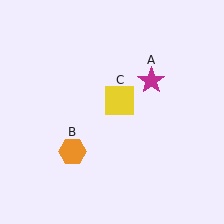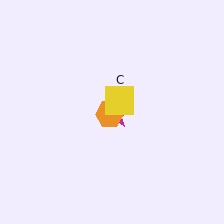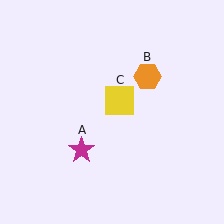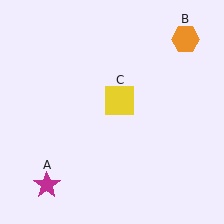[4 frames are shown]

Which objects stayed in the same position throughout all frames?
Yellow square (object C) remained stationary.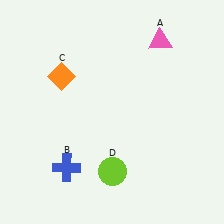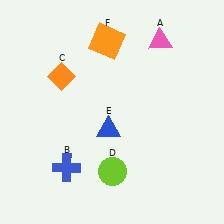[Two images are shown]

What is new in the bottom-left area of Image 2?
A blue triangle (E) was added in the bottom-left area of Image 2.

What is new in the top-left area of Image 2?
An orange square (F) was added in the top-left area of Image 2.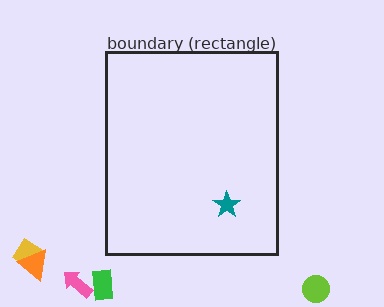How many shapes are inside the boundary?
1 inside, 5 outside.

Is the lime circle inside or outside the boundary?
Outside.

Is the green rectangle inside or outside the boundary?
Outside.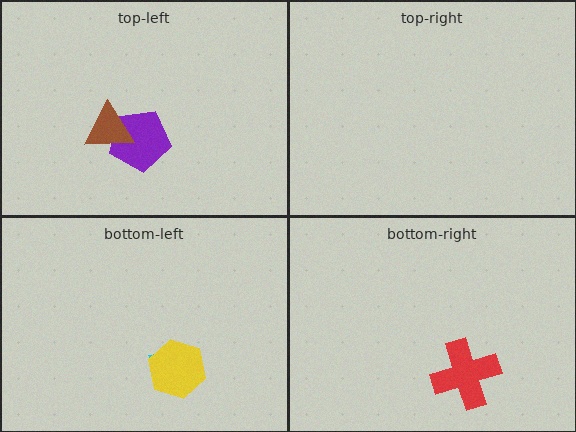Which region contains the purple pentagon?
The top-left region.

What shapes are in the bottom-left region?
The cyan trapezoid, the yellow hexagon.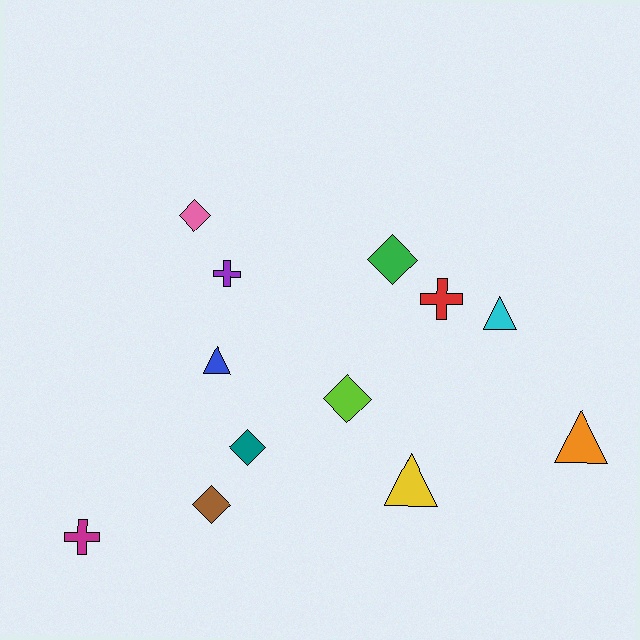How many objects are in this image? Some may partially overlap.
There are 12 objects.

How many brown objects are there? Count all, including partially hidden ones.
There is 1 brown object.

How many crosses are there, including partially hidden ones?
There are 3 crosses.